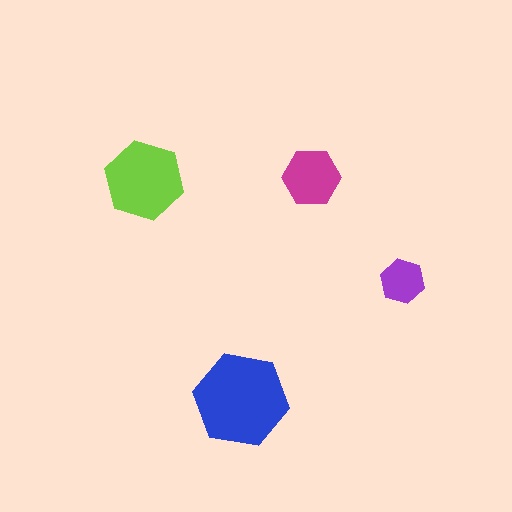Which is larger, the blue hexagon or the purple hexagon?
The blue one.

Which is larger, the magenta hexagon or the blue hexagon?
The blue one.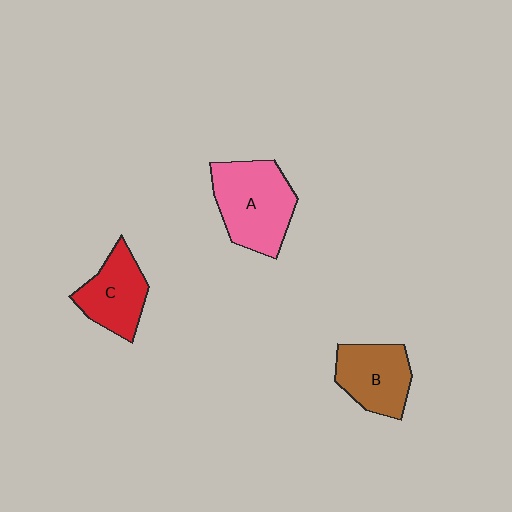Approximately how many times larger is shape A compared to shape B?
Approximately 1.4 times.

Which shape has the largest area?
Shape A (pink).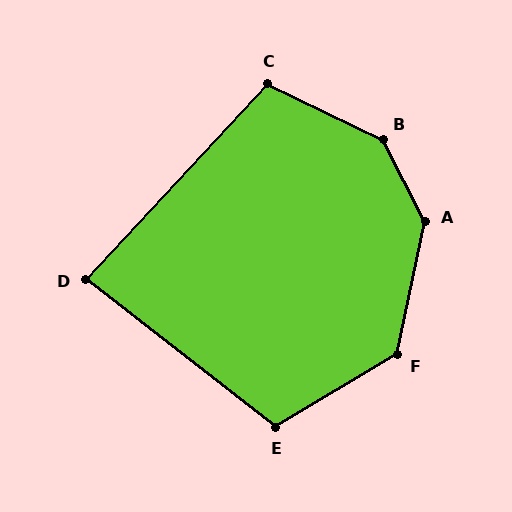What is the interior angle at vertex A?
Approximately 141 degrees (obtuse).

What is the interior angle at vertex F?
Approximately 132 degrees (obtuse).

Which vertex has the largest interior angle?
B, at approximately 143 degrees.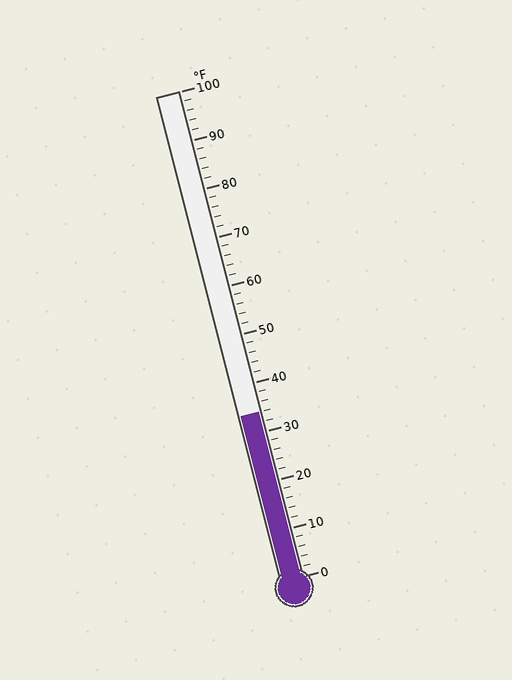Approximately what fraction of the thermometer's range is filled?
The thermometer is filled to approximately 35% of its range.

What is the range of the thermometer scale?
The thermometer scale ranges from 0°F to 100°F.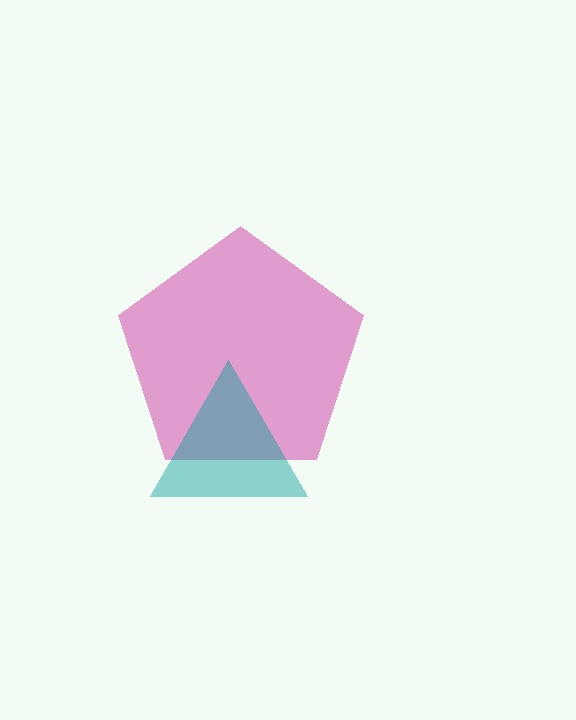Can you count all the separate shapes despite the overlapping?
Yes, there are 2 separate shapes.